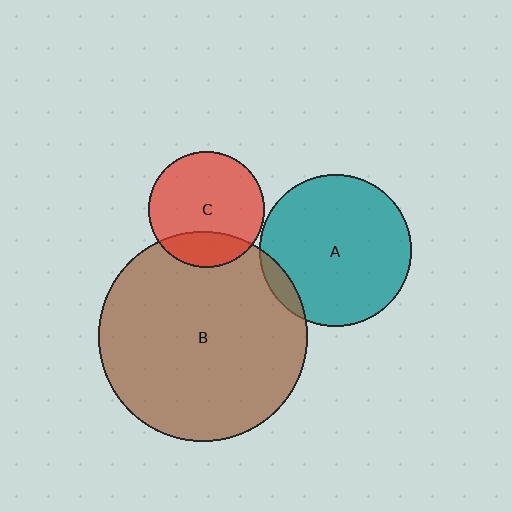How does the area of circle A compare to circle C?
Approximately 1.7 times.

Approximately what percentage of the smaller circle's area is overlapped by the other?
Approximately 10%.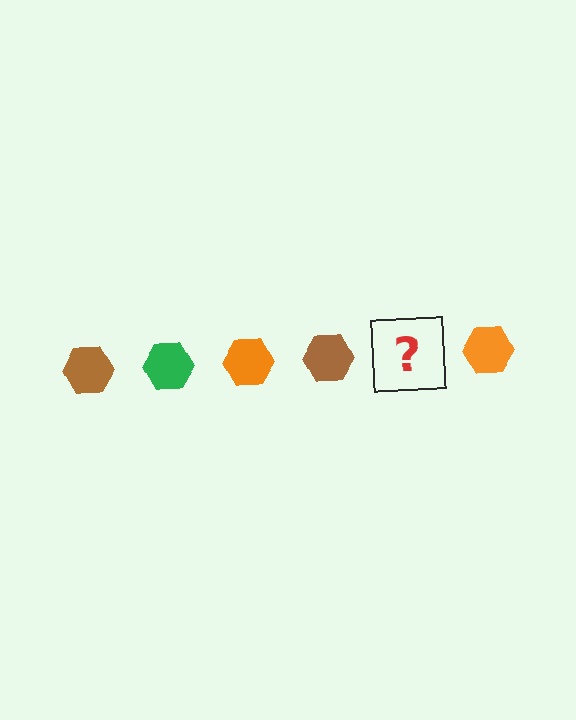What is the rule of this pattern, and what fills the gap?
The rule is that the pattern cycles through brown, green, orange hexagons. The gap should be filled with a green hexagon.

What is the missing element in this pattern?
The missing element is a green hexagon.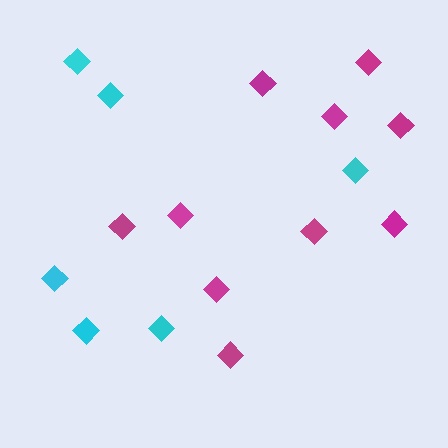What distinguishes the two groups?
There are 2 groups: one group of cyan diamonds (6) and one group of magenta diamonds (10).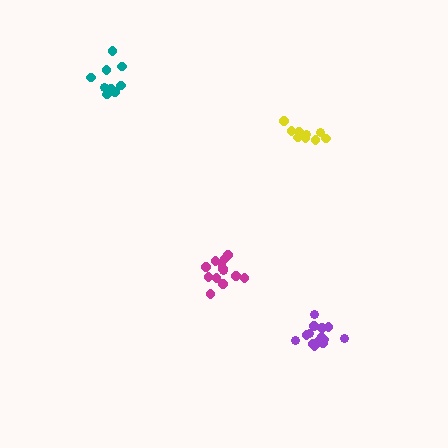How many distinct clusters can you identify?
There are 4 distinct clusters.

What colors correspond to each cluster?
The clusters are colored: magenta, yellow, purple, teal.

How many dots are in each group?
Group 1: 14 dots, Group 2: 9 dots, Group 3: 14 dots, Group 4: 9 dots (46 total).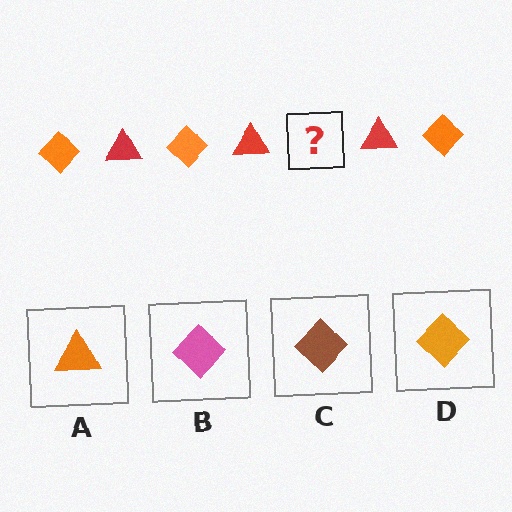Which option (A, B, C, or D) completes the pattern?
D.